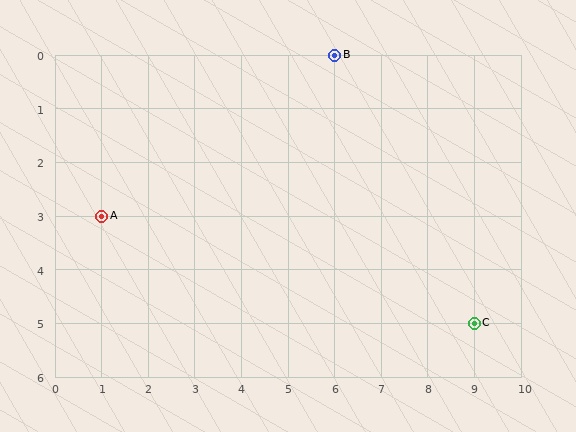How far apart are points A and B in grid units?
Points A and B are 5 columns and 3 rows apart (about 5.8 grid units diagonally).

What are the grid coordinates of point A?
Point A is at grid coordinates (1, 3).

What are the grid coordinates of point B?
Point B is at grid coordinates (6, 0).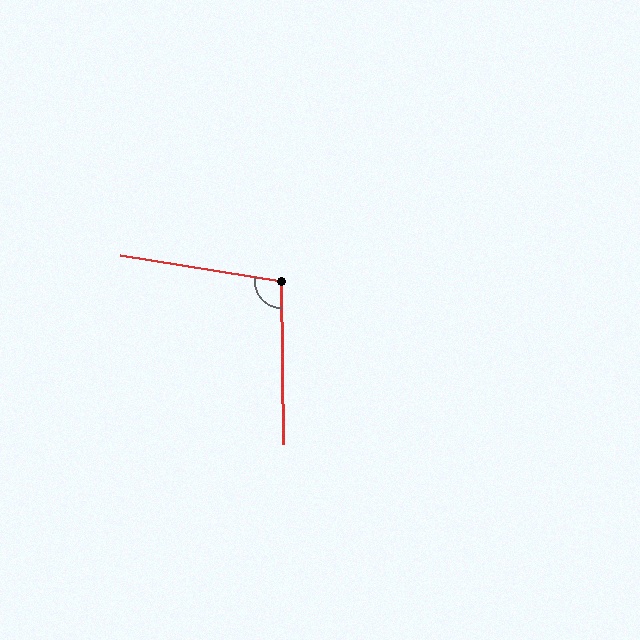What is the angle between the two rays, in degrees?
Approximately 100 degrees.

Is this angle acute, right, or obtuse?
It is obtuse.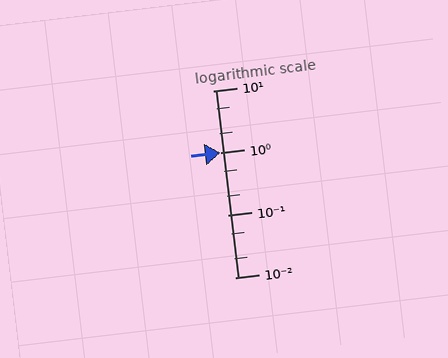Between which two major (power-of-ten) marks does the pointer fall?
The pointer is between 1 and 10.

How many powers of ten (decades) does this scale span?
The scale spans 3 decades, from 0.01 to 10.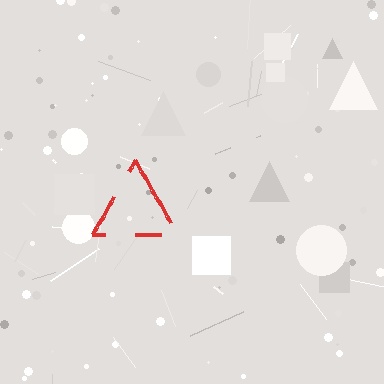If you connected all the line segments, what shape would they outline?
They would outline a triangle.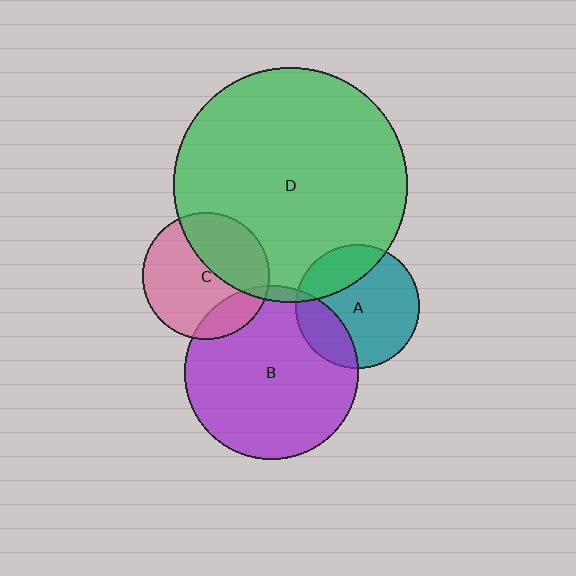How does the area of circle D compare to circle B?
Approximately 1.8 times.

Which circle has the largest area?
Circle D (green).